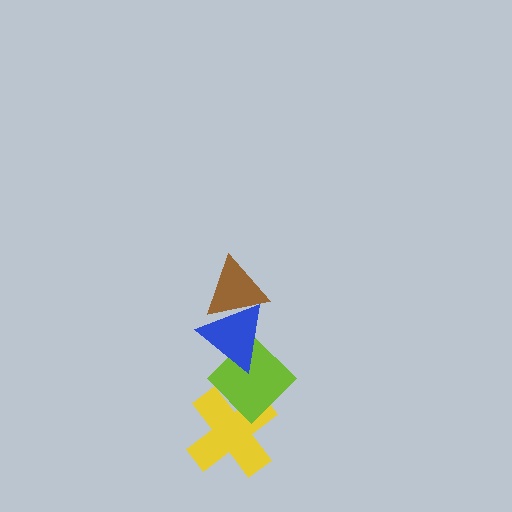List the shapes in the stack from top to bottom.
From top to bottom: the brown triangle, the blue triangle, the lime diamond, the yellow cross.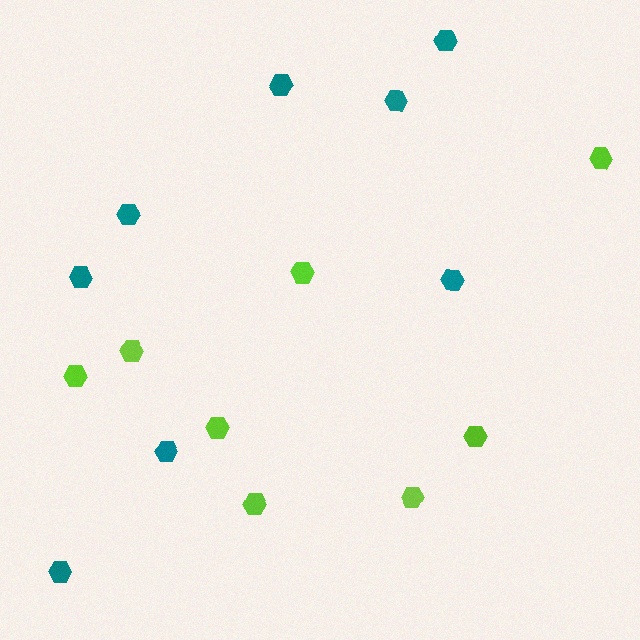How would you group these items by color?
There are 2 groups: one group of teal hexagons (8) and one group of lime hexagons (8).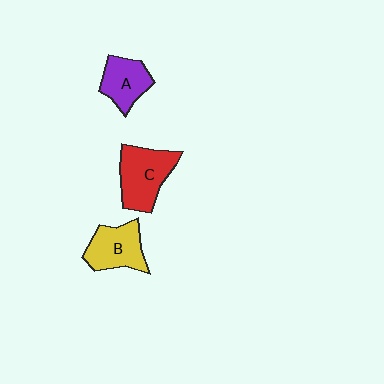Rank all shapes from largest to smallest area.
From largest to smallest: C (red), B (yellow), A (purple).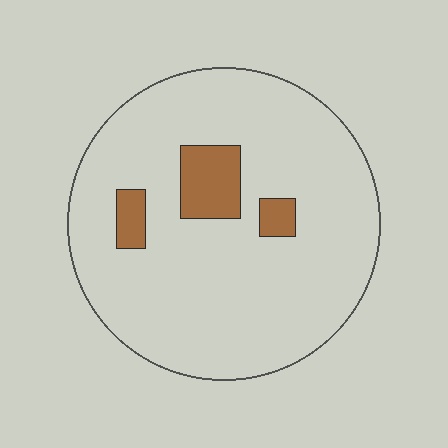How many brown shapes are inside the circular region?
3.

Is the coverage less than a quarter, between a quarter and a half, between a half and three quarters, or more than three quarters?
Less than a quarter.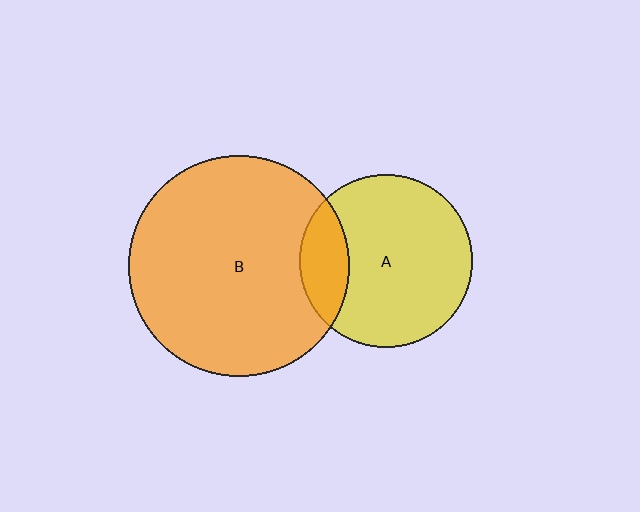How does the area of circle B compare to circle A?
Approximately 1.6 times.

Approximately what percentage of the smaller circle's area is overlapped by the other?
Approximately 20%.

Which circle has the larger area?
Circle B (orange).